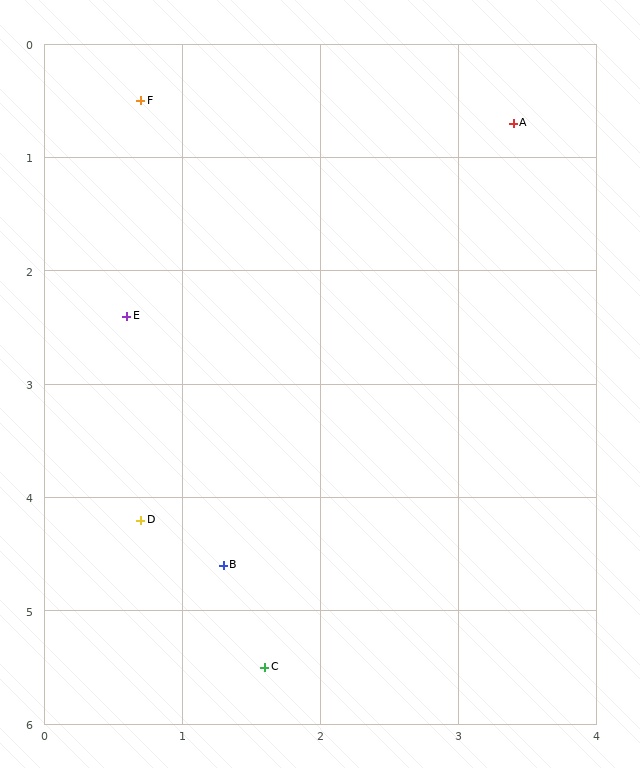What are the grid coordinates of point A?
Point A is at approximately (3.4, 0.7).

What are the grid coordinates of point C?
Point C is at approximately (1.6, 5.5).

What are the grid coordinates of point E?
Point E is at approximately (0.6, 2.4).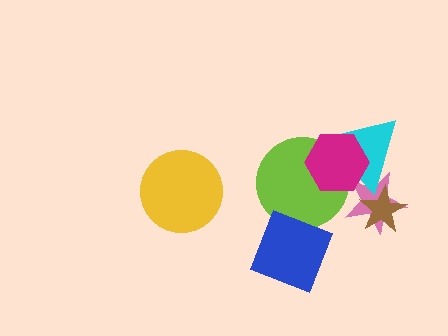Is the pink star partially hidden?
Yes, it is partially covered by another shape.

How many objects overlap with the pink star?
3 objects overlap with the pink star.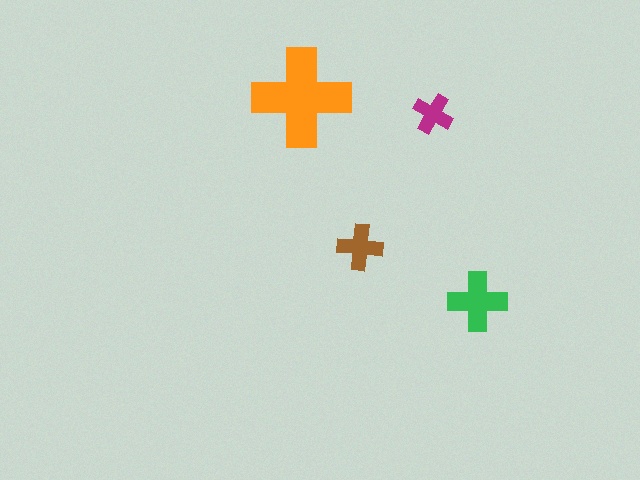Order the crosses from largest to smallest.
the orange one, the green one, the brown one, the magenta one.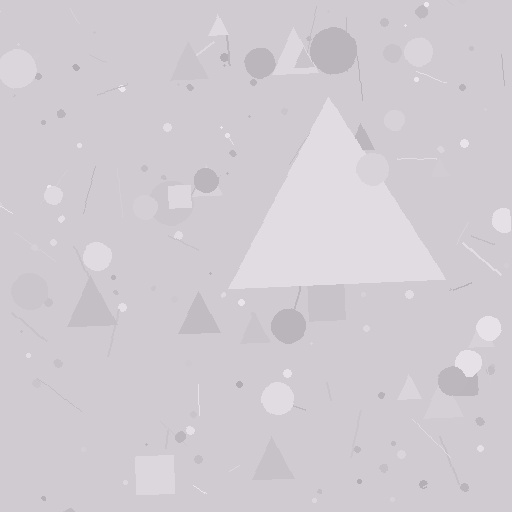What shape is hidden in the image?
A triangle is hidden in the image.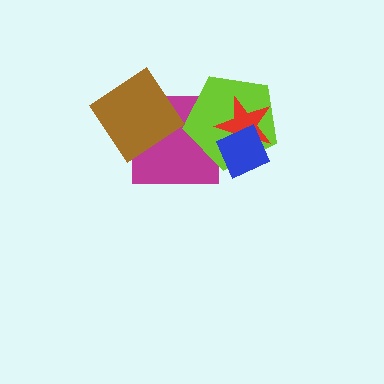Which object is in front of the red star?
The blue diamond is in front of the red star.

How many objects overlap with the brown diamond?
1 object overlaps with the brown diamond.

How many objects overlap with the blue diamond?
2 objects overlap with the blue diamond.